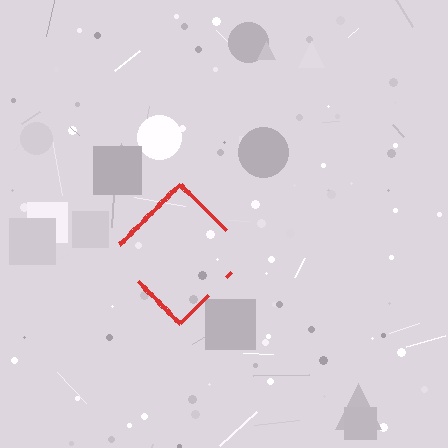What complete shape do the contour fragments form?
The contour fragments form a diamond.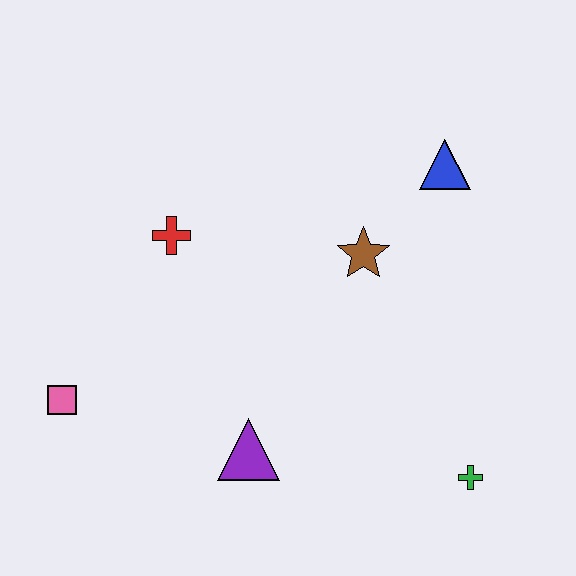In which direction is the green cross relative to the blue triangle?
The green cross is below the blue triangle.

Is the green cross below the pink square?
Yes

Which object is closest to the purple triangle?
The pink square is closest to the purple triangle.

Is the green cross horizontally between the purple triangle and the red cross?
No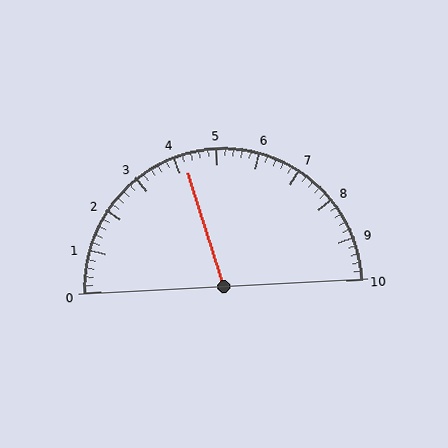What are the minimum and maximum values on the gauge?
The gauge ranges from 0 to 10.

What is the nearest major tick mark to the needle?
The nearest major tick mark is 4.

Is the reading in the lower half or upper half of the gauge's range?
The reading is in the lower half of the range (0 to 10).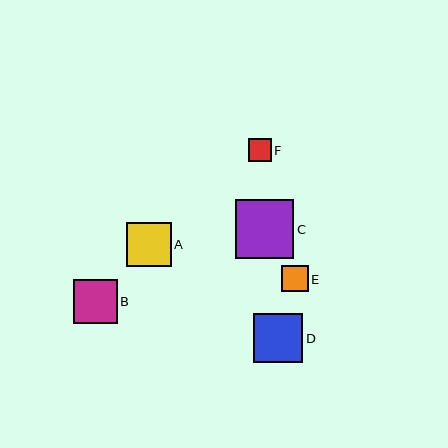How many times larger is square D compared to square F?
Square D is approximately 2.2 times the size of square F.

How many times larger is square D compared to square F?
Square D is approximately 2.2 times the size of square F.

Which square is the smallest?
Square F is the smallest with a size of approximately 22 pixels.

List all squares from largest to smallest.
From largest to smallest: C, D, A, B, E, F.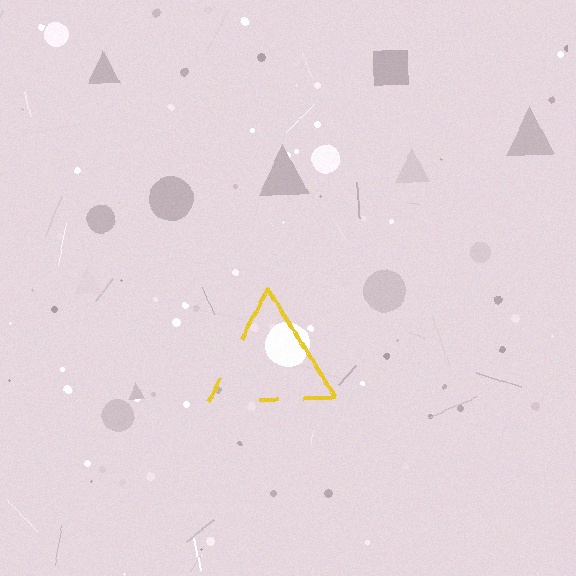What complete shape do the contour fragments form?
The contour fragments form a triangle.